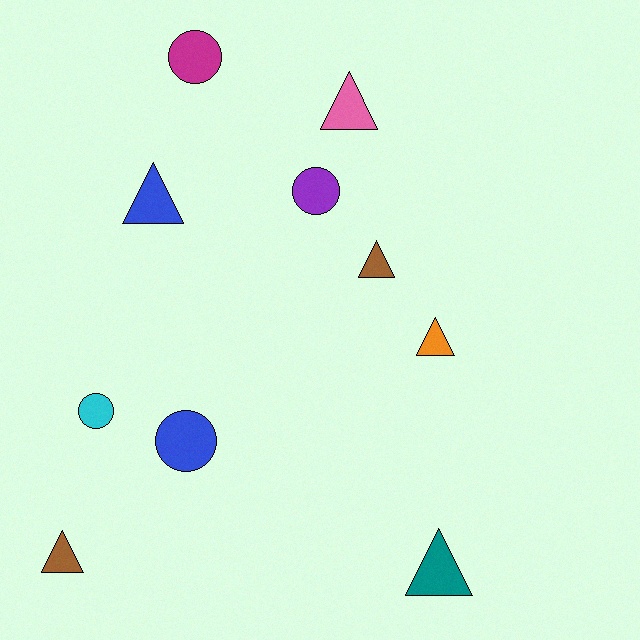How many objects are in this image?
There are 10 objects.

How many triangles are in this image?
There are 6 triangles.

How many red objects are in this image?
There are no red objects.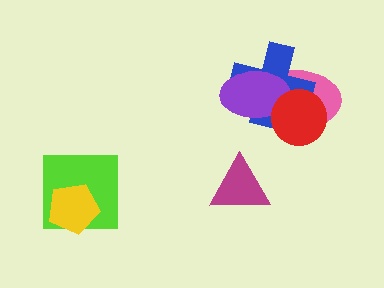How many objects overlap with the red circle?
3 objects overlap with the red circle.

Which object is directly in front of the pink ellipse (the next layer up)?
The blue cross is directly in front of the pink ellipse.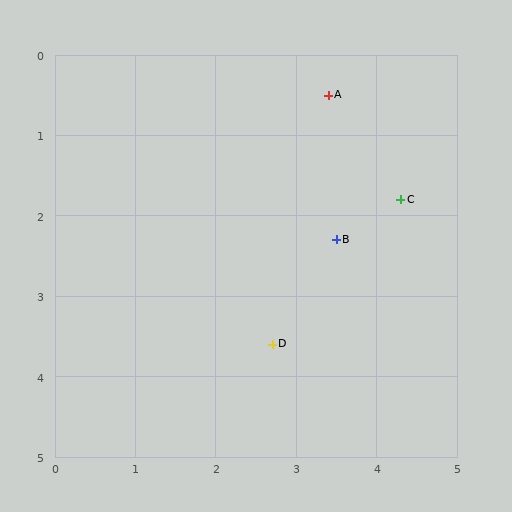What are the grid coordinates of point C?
Point C is at approximately (4.3, 1.8).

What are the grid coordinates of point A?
Point A is at approximately (3.4, 0.5).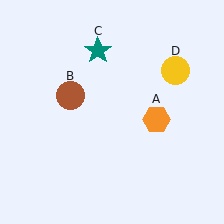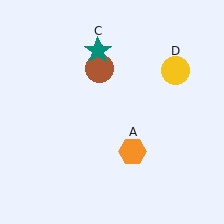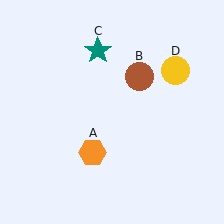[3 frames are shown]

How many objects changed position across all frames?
2 objects changed position: orange hexagon (object A), brown circle (object B).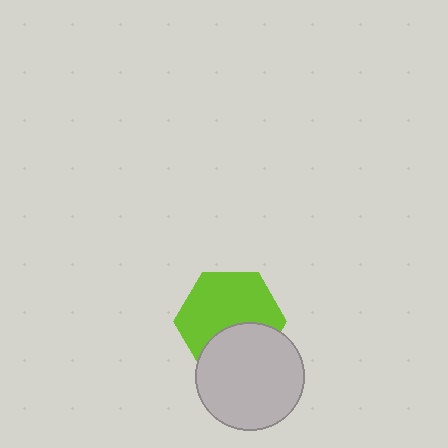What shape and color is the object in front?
The object in front is a light gray circle.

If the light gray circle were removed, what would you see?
You would see the complete lime hexagon.